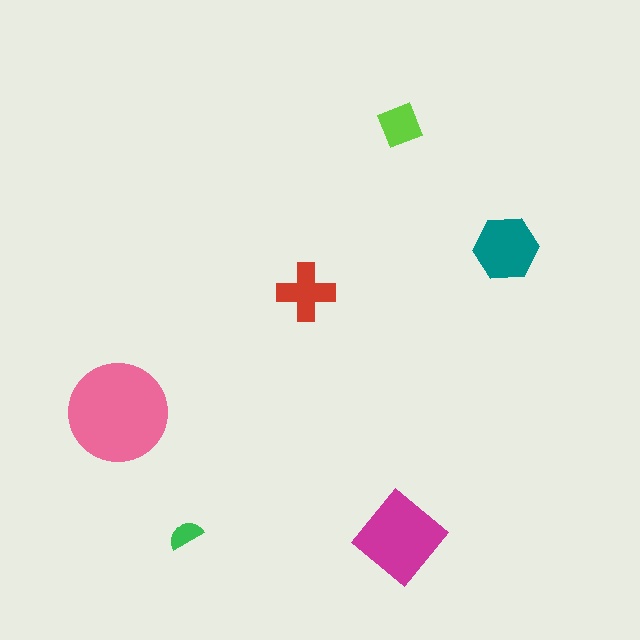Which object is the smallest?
The green semicircle.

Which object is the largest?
The pink circle.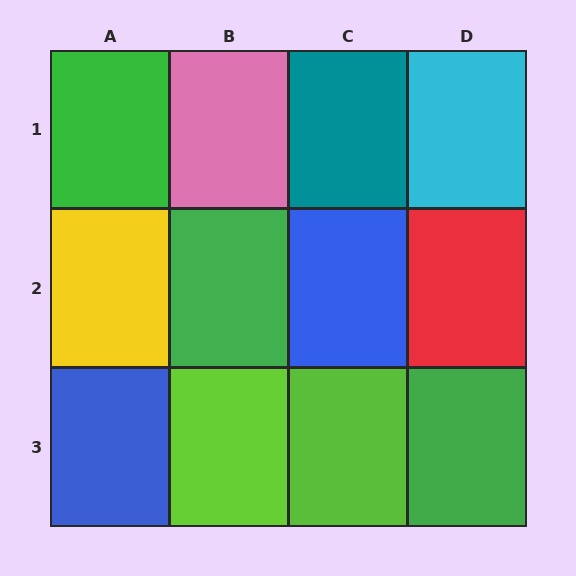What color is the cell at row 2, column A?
Yellow.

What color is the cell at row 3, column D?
Green.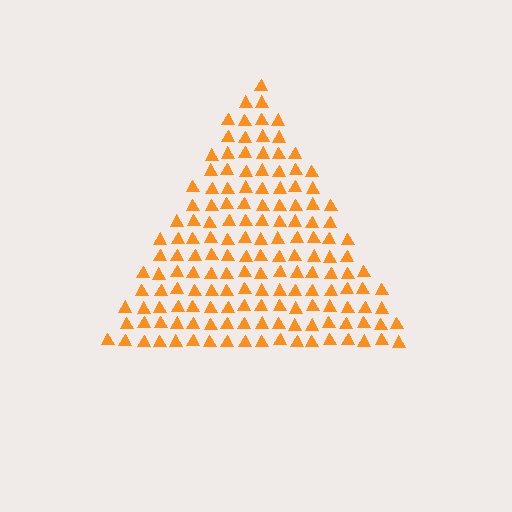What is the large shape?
The large shape is a triangle.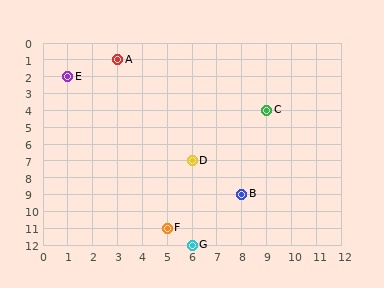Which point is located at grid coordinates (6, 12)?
Point G is at (6, 12).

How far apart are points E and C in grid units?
Points E and C are 8 columns and 2 rows apart (about 8.2 grid units diagonally).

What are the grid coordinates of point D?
Point D is at grid coordinates (6, 7).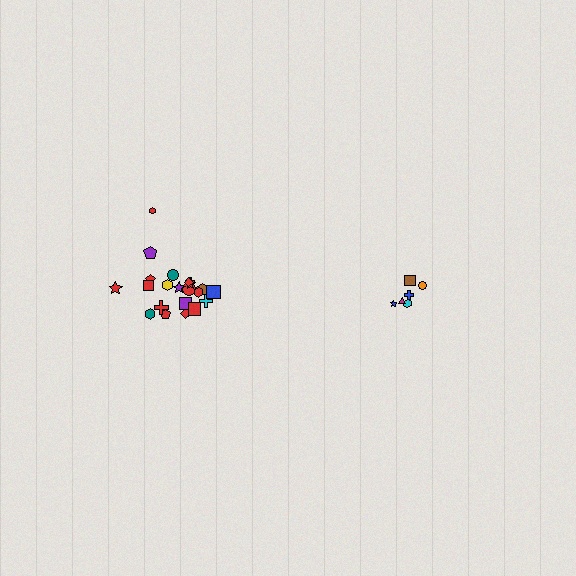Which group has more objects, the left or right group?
The left group.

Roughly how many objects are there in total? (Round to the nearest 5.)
Roughly 30 objects in total.